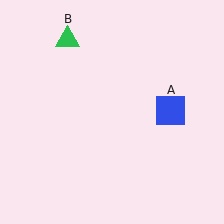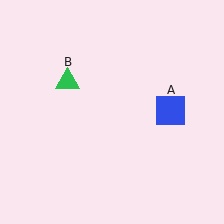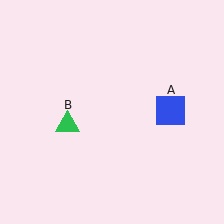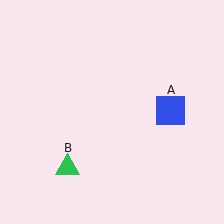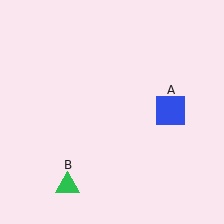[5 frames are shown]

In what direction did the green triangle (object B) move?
The green triangle (object B) moved down.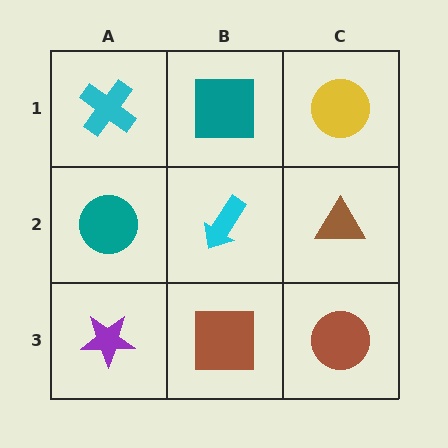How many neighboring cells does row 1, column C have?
2.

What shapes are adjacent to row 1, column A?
A teal circle (row 2, column A), a teal square (row 1, column B).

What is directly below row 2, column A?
A purple star.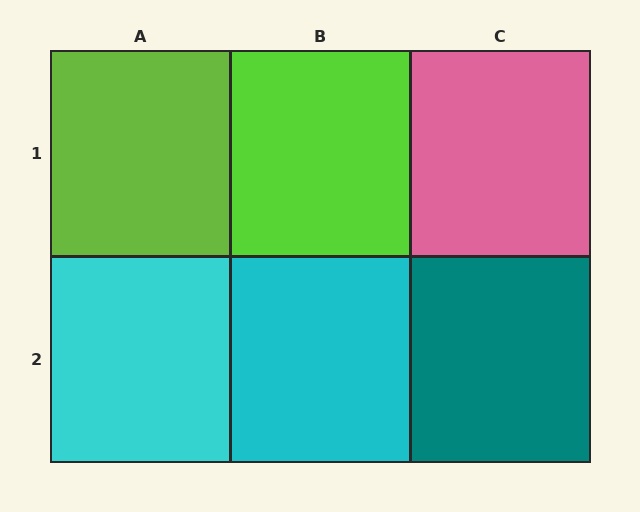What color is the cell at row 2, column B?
Cyan.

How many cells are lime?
2 cells are lime.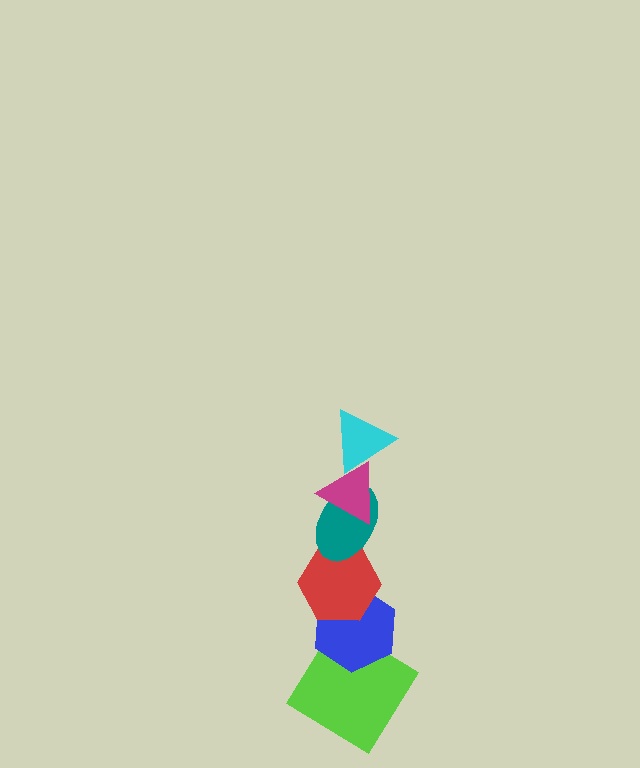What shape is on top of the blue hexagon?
The red hexagon is on top of the blue hexagon.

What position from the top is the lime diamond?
The lime diamond is 6th from the top.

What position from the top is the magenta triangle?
The magenta triangle is 2nd from the top.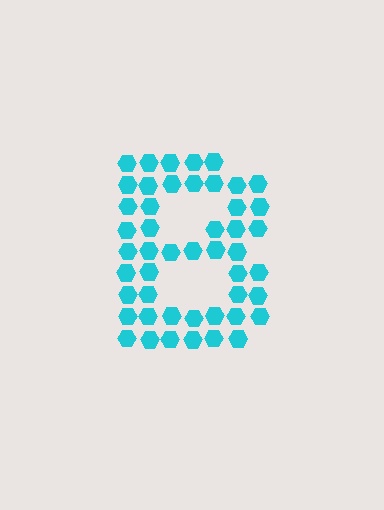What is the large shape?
The large shape is the letter B.